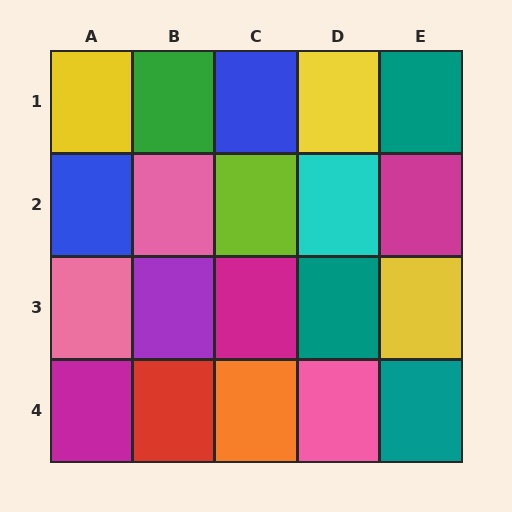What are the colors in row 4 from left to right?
Magenta, red, orange, pink, teal.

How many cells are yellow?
3 cells are yellow.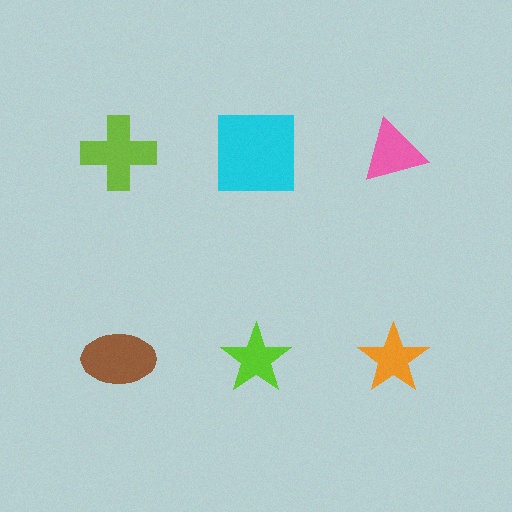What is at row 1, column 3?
A pink triangle.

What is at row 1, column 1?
A lime cross.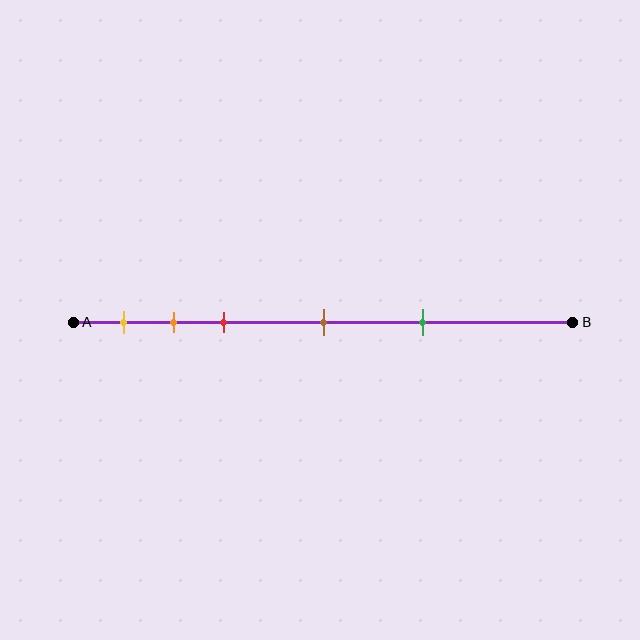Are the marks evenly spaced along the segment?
No, the marks are not evenly spaced.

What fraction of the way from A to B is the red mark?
The red mark is approximately 30% (0.3) of the way from A to B.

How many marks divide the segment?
There are 5 marks dividing the segment.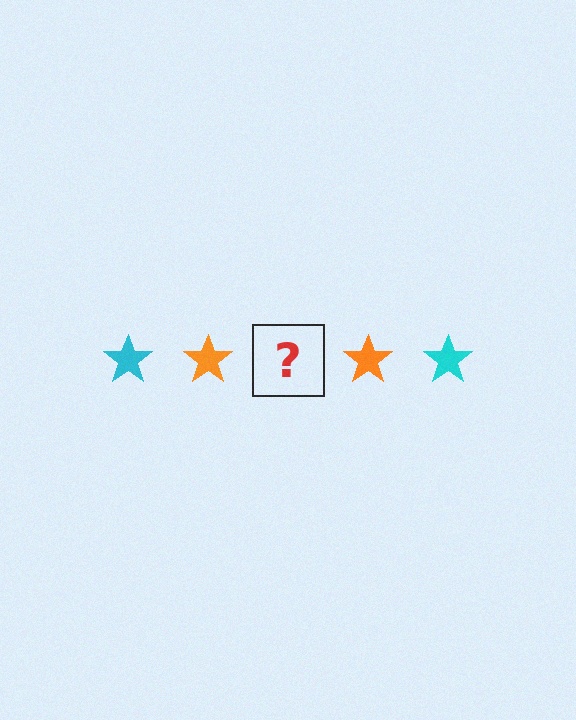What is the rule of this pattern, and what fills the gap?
The rule is that the pattern cycles through cyan, orange stars. The gap should be filled with a cyan star.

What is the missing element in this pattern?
The missing element is a cyan star.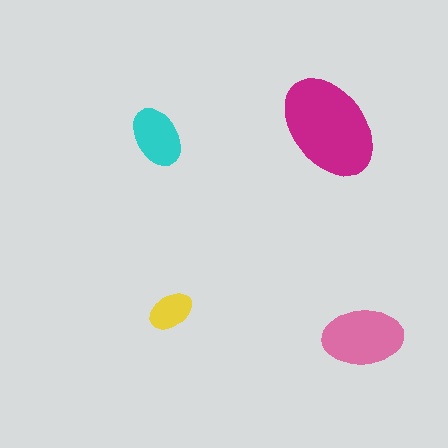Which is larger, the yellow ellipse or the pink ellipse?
The pink one.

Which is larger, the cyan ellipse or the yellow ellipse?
The cyan one.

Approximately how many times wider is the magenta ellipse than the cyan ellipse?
About 2 times wider.